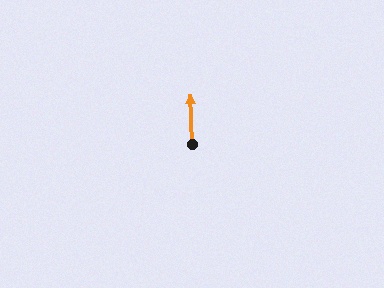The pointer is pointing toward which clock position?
Roughly 12 o'clock.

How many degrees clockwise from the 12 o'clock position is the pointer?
Approximately 358 degrees.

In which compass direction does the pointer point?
North.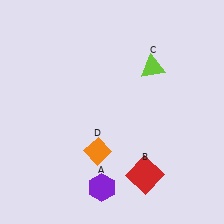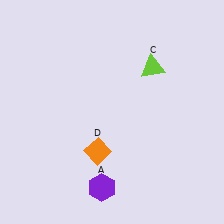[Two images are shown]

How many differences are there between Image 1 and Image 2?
There is 1 difference between the two images.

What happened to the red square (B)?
The red square (B) was removed in Image 2. It was in the bottom-right area of Image 1.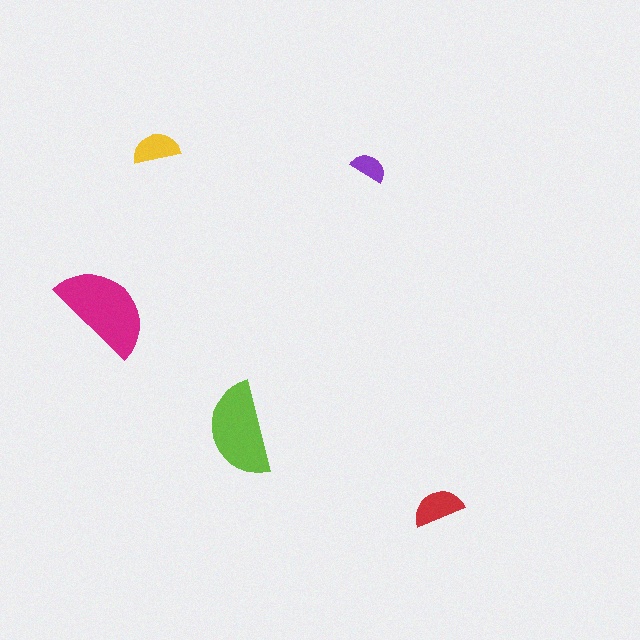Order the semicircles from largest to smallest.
the magenta one, the lime one, the red one, the yellow one, the purple one.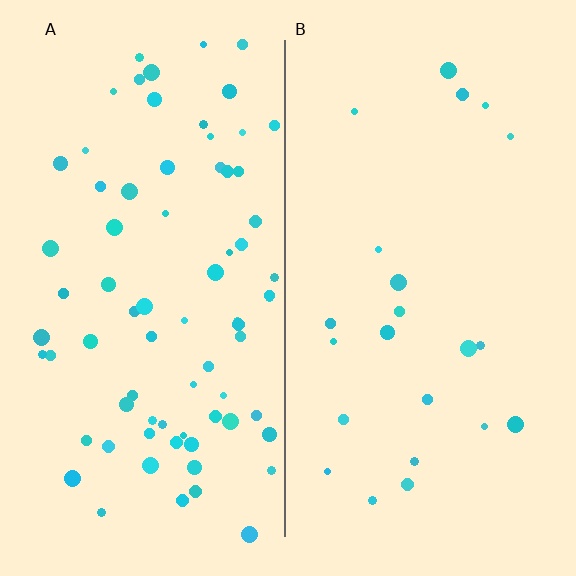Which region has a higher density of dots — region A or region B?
A (the left).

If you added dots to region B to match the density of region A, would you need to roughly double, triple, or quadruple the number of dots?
Approximately triple.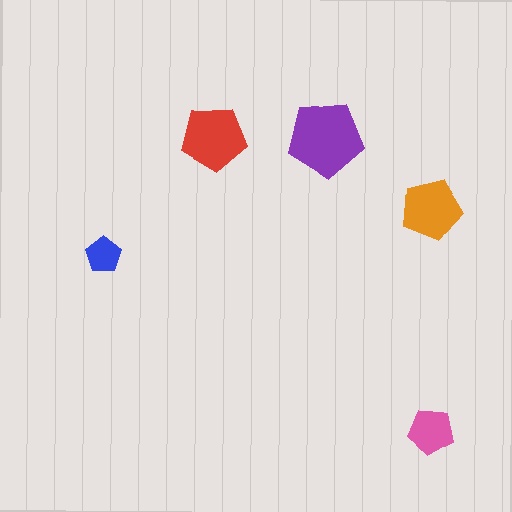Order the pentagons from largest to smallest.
the purple one, the red one, the orange one, the pink one, the blue one.